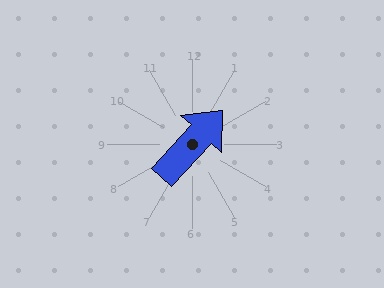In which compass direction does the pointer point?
Northeast.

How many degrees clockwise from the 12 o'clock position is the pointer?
Approximately 42 degrees.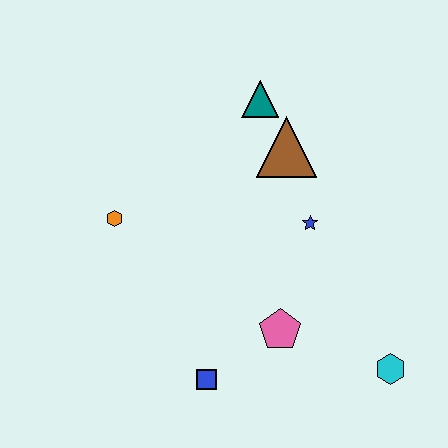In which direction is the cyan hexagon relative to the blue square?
The cyan hexagon is to the right of the blue square.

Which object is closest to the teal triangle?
The brown triangle is closest to the teal triangle.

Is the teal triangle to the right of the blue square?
Yes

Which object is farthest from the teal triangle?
The cyan hexagon is farthest from the teal triangle.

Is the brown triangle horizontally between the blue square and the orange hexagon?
No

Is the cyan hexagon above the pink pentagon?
No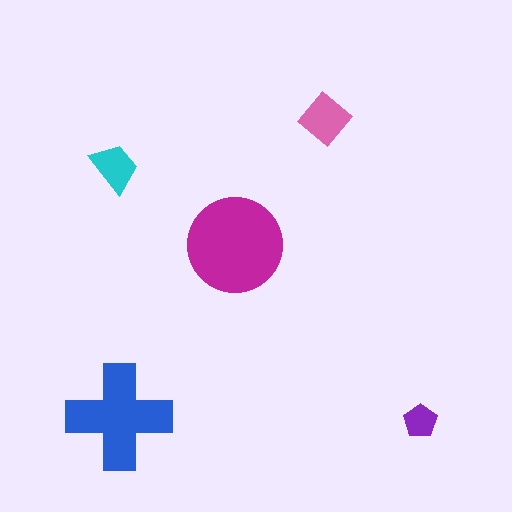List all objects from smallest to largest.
The purple pentagon, the cyan trapezoid, the pink diamond, the blue cross, the magenta circle.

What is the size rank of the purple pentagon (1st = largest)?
5th.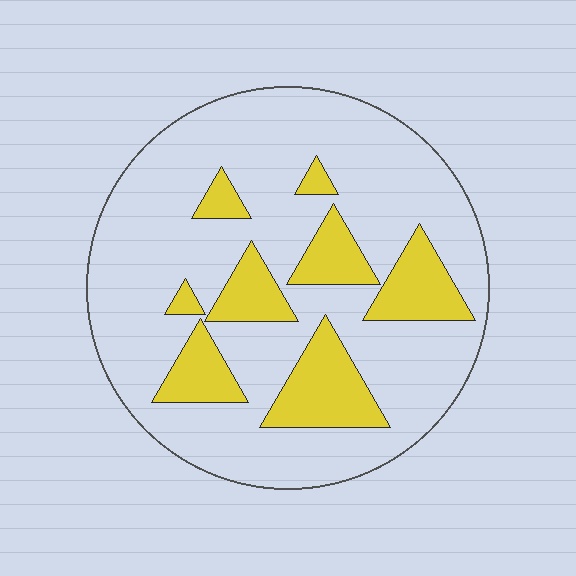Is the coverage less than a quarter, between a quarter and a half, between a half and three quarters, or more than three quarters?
Less than a quarter.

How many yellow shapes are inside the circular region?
8.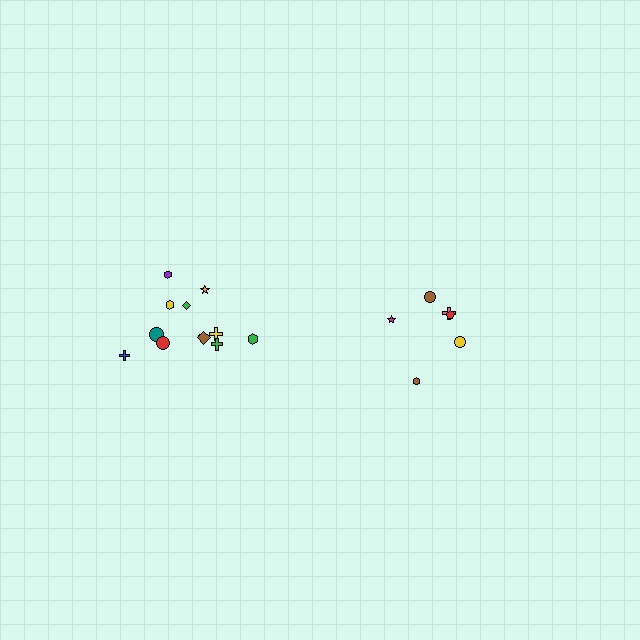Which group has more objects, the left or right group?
The left group.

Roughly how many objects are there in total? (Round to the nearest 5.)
Roughly 20 objects in total.